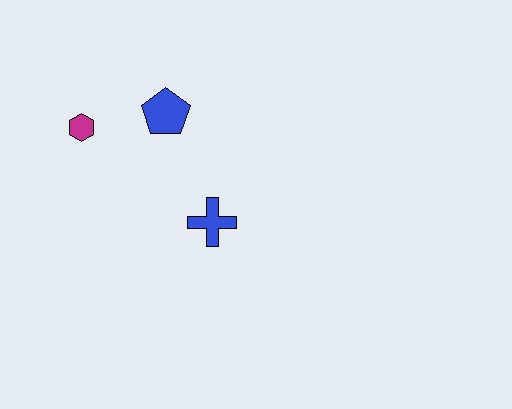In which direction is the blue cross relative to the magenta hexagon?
The blue cross is to the right of the magenta hexagon.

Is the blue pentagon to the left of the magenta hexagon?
No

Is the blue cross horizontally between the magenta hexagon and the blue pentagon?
No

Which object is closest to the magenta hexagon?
The blue pentagon is closest to the magenta hexagon.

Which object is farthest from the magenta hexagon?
The blue cross is farthest from the magenta hexagon.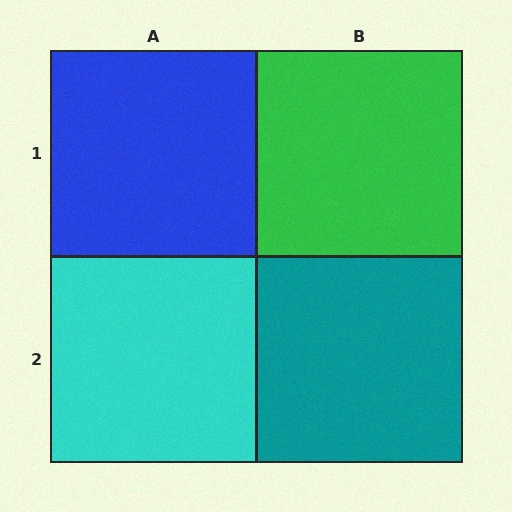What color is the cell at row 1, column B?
Green.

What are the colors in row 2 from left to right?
Cyan, teal.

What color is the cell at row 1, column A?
Blue.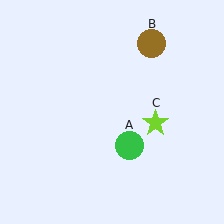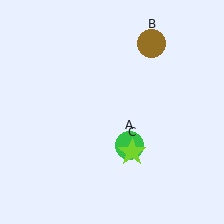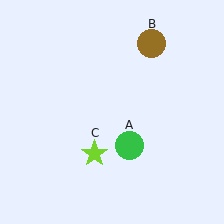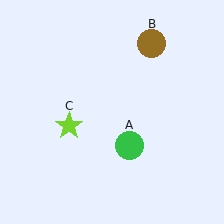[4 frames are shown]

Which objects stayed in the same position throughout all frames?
Green circle (object A) and brown circle (object B) remained stationary.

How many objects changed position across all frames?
1 object changed position: lime star (object C).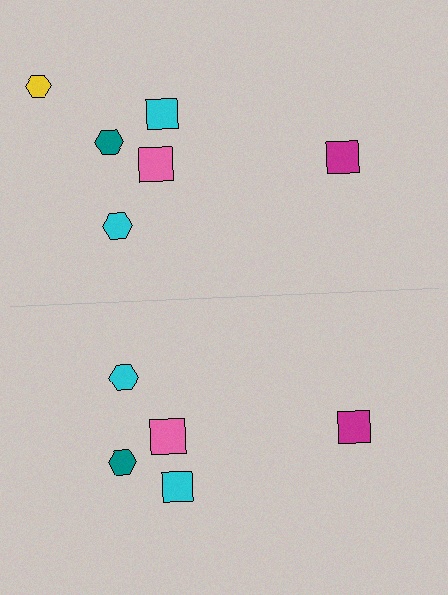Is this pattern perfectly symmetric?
No, the pattern is not perfectly symmetric. A yellow hexagon is missing from the bottom side.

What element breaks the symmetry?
A yellow hexagon is missing from the bottom side.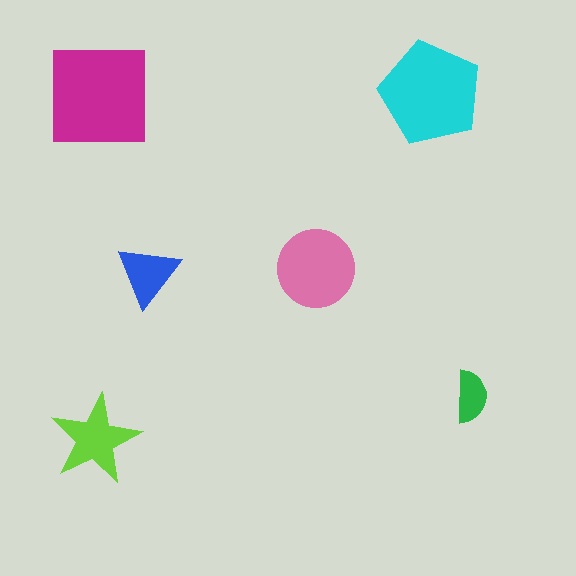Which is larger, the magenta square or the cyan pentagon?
The magenta square.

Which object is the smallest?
The green semicircle.